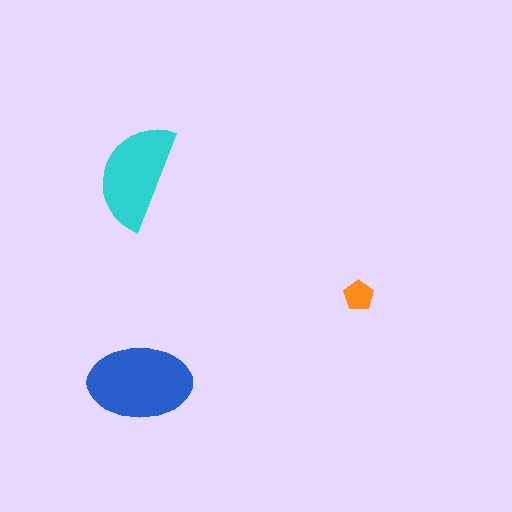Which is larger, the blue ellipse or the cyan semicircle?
The blue ellipse.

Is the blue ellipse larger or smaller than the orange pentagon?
Larger.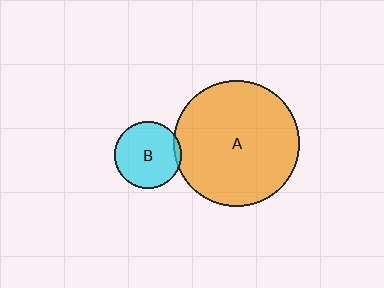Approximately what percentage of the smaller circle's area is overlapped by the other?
Approximately 5%.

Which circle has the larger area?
Circle A (orange).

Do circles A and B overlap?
Yes.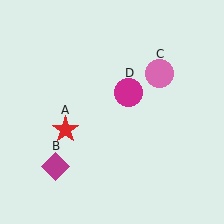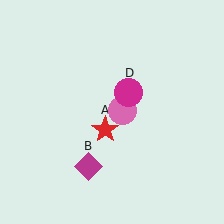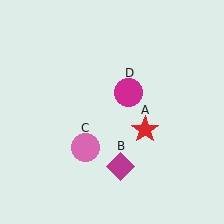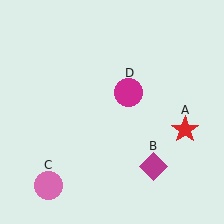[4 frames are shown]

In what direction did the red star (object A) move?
The red star (object A) moved right.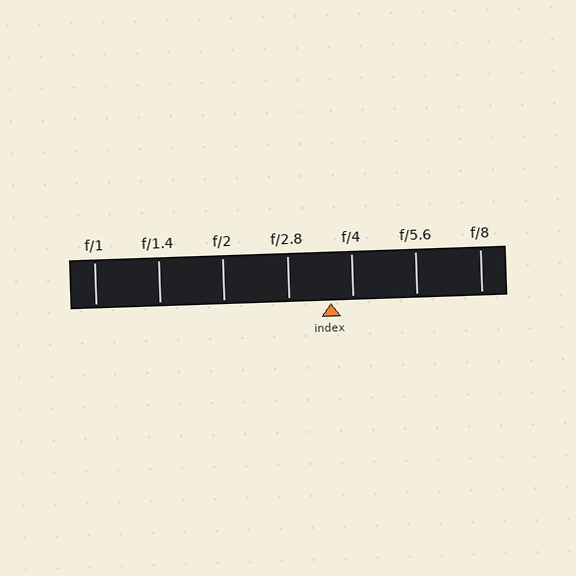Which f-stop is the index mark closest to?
The index mark is closest to f/4.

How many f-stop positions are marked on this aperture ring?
There are 7 f-stop positions marked.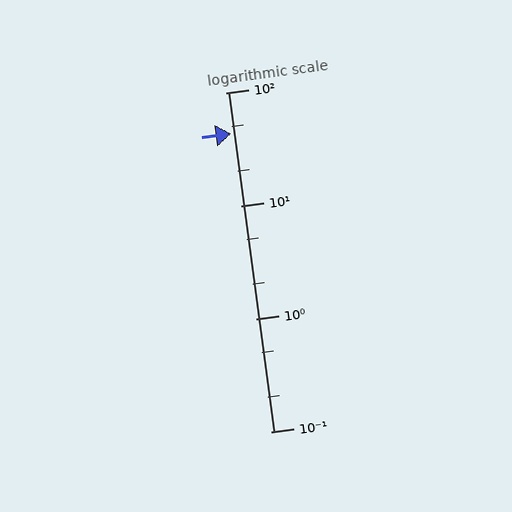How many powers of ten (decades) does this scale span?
The scale spans 3 decades, from 0.1 to 100.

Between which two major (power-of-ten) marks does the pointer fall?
The pointer is between 10 and 100.